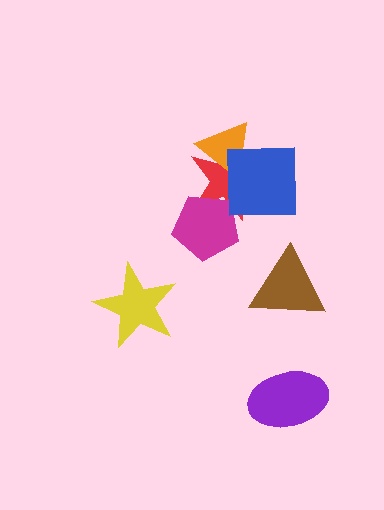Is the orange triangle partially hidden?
Yes, it is partially covered by another shape.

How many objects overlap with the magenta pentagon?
2 objects overlap with the magenta pentagon.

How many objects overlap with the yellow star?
0 objects overlap with the yellow star.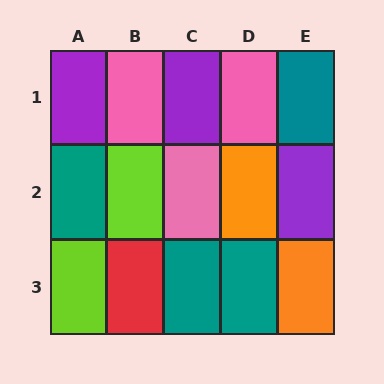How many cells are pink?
3 cells are pink.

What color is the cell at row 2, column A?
Teal.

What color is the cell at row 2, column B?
Lime.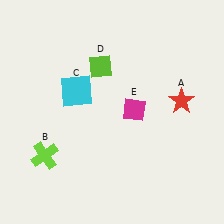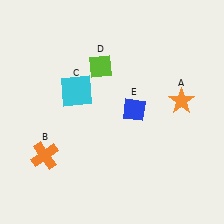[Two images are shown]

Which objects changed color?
A changed from red to orange. B changed from lime to orange. E changed from magenta to blue.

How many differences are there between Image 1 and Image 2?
There are 3 differences between the two images.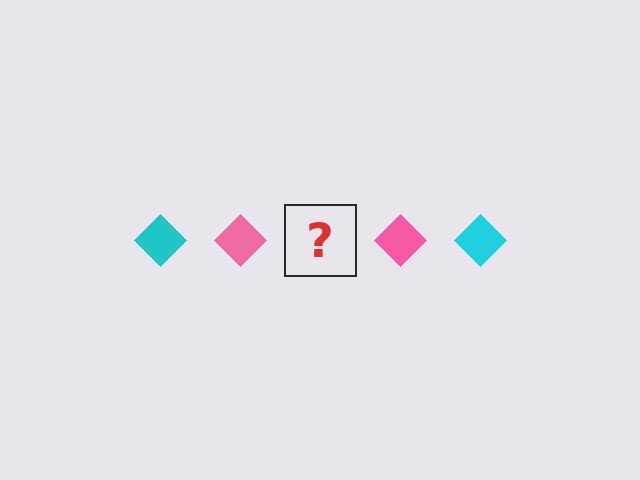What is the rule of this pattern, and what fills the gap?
The rule is that the pattern cycles through cyan, pink diamonds. The gap should be filled with a cyan diamond.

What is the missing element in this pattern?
The missing element is a cyan diamond.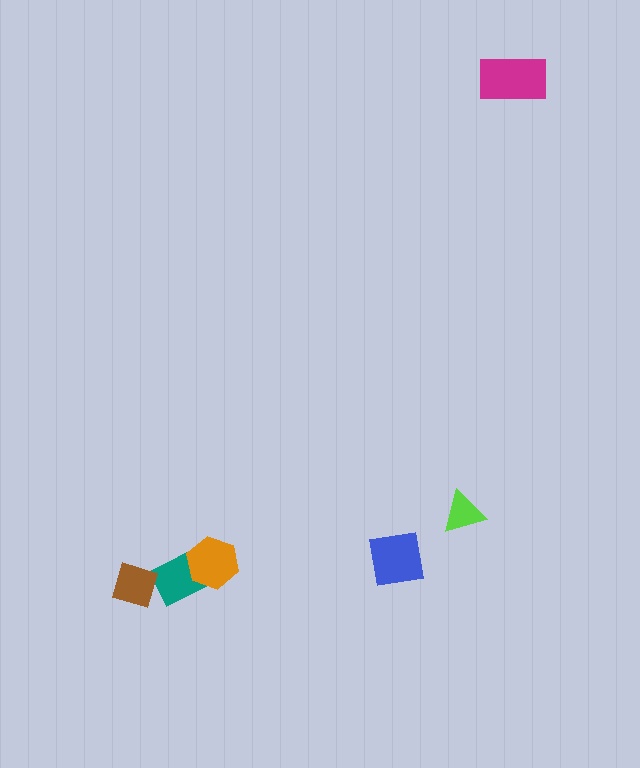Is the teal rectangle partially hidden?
Yes, it is partially covered by another shape.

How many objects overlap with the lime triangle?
0 objects overlap with the lime triangle.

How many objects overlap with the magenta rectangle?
0 objects overlap with the magenta rectangle.